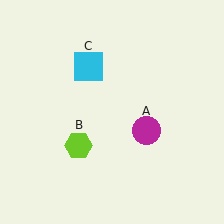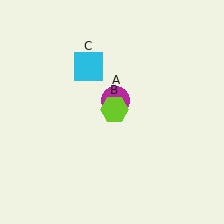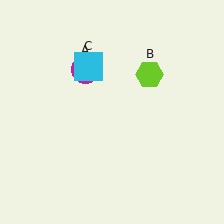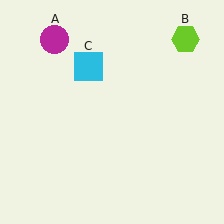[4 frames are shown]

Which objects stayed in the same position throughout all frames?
Cyan square (object C) remained stationary.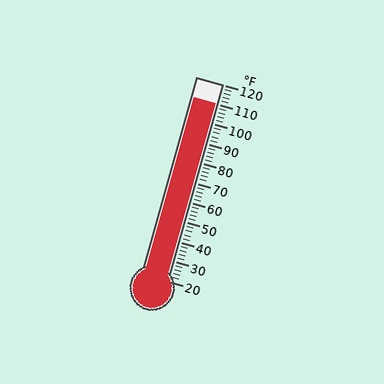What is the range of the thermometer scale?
The thermometer scale ranges from 20°F to 120°F.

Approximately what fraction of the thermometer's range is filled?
The thermometer is filled to approximately 90% of its range.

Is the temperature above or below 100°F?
The temperature is above 100°F.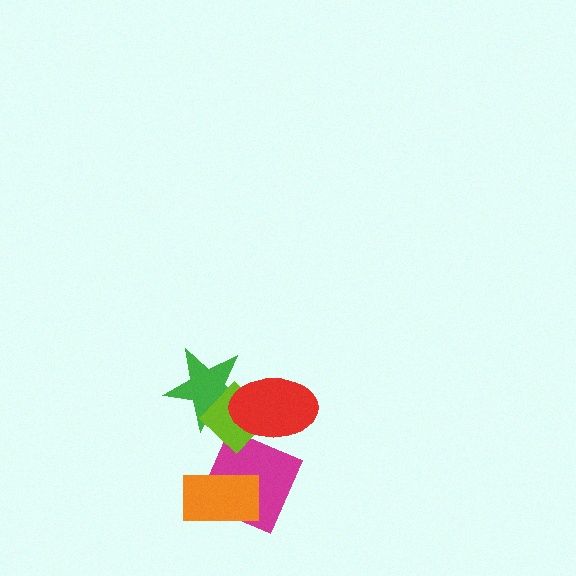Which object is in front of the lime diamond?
The red ellipse is in front of the lime diamond.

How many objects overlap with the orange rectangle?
1 object overlaps with the orange rectangle.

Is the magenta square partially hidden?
Yes, it is partially covered by another shape.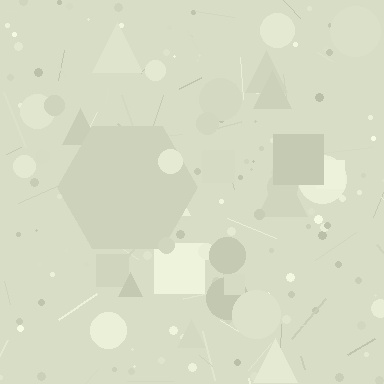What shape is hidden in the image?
A hexagon is hidden in the image.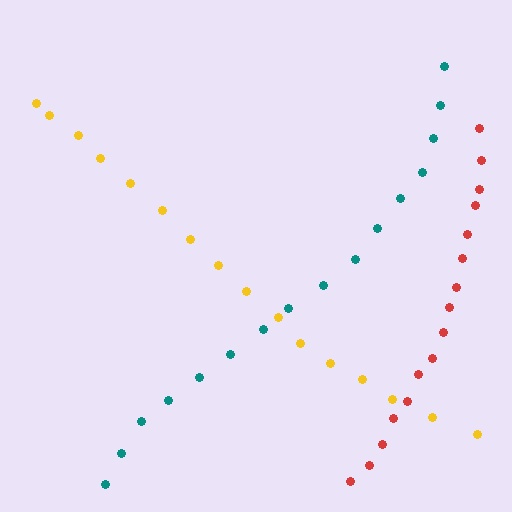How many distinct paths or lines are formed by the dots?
There are 3 distinct paths.